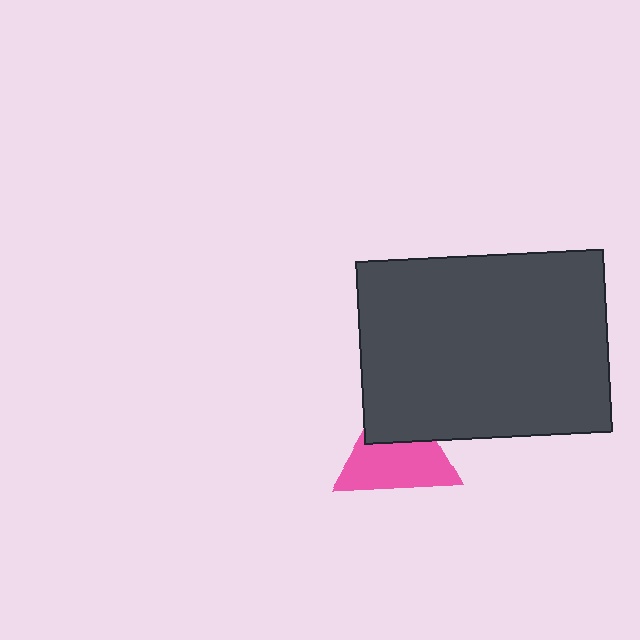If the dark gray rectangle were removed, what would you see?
You would see the complete pink triangle.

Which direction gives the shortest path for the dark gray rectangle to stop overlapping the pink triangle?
Moving up gives the shortest separation.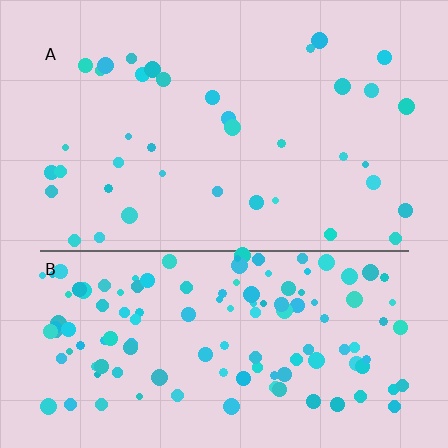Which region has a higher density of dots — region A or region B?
B (the bottom).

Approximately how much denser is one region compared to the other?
Approximately 3.4× — region B over region A.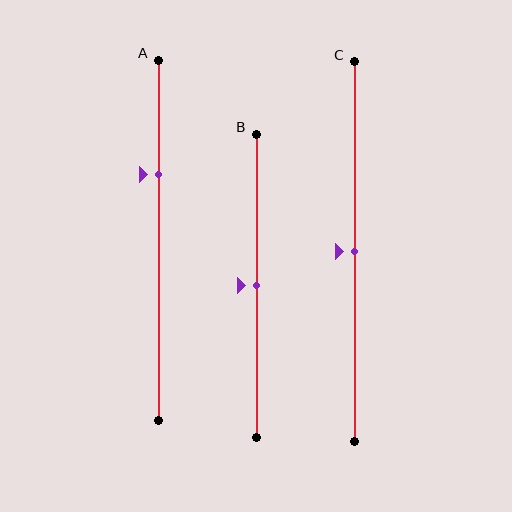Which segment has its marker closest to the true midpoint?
Segment B has its marker closest to the true midpoint.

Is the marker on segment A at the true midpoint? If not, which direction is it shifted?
No, the marker on segment A is shifted upward by about 18% of the segment length.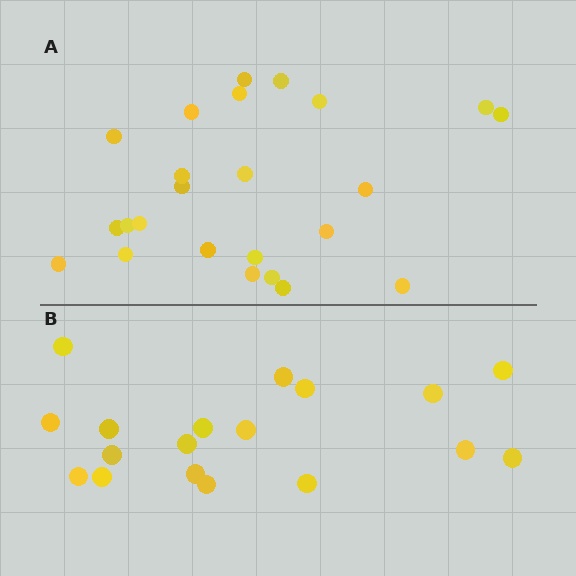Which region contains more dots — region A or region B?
Region A (the top region) has more dots.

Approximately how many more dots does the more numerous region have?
Region A has about 6 more dots than region B.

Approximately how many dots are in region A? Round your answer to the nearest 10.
About 20 dots. (The exact count is 24, which rounds to 20.)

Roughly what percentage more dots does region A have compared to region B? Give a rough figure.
About 35% more.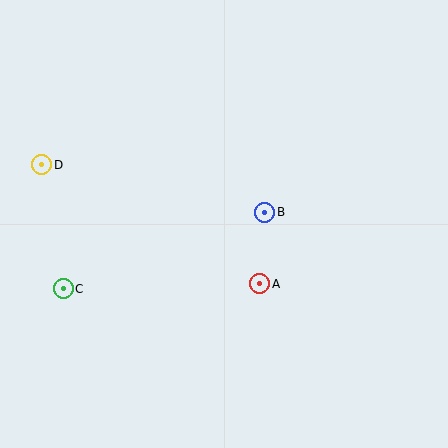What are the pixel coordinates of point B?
Point B is at (265, 212).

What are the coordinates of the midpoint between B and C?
The midpoint between B and C is at (164, 251).